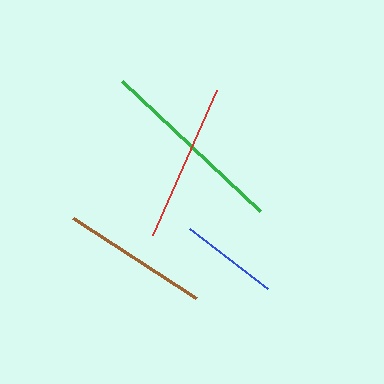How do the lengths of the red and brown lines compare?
The red and brown lines are approximately the same length.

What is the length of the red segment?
The red segment is approximately 159 pixels long.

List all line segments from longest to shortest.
From longest to shortest: green, red, brown, blue.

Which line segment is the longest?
The green line is the longest at approximately 190 pixels.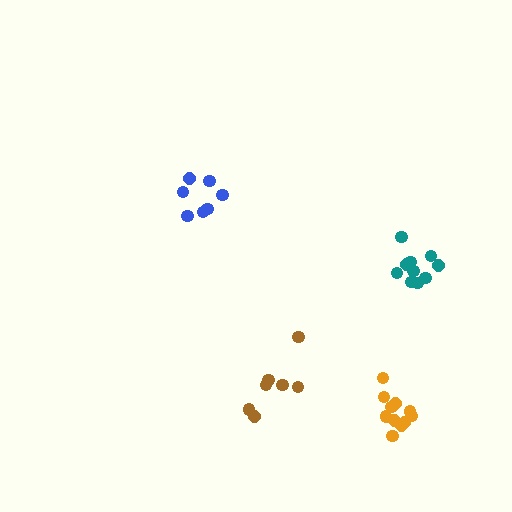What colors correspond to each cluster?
The clusters are colored: brown, blue, teal, orange.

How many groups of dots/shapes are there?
There are 4 groups.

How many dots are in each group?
Group 1: 7 dots, Group 2: 7 dots, Group 3: 10 dots, Group 4: 12 dots (36 total).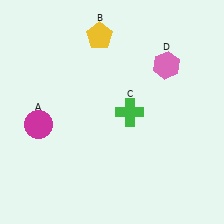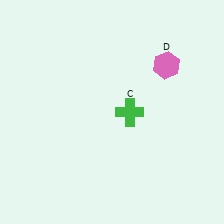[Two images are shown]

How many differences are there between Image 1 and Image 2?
There are 2 differences between the two images.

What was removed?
The yellow pentagon (B), the magenta circle (A) were removed in Image 2.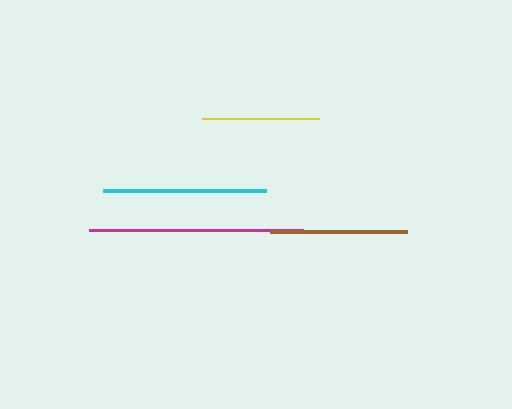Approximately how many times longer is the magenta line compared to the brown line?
The magenta line is approximately 1.6 times the length of the brown line.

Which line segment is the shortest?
The yellow line is the shortest at approximately 117 pixels.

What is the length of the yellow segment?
The yellow segment is approximately 117 pixels long.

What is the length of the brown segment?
The brown segment is approximately 137 pixels long.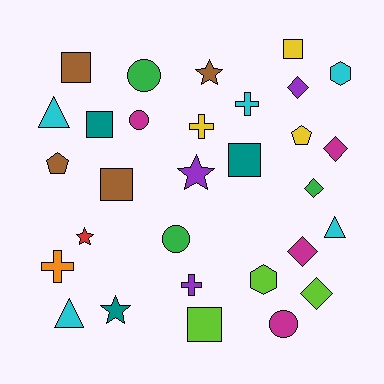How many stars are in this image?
There are 4 stars.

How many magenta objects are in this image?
There are 4 magenta objects.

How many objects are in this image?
There are 30 objects.